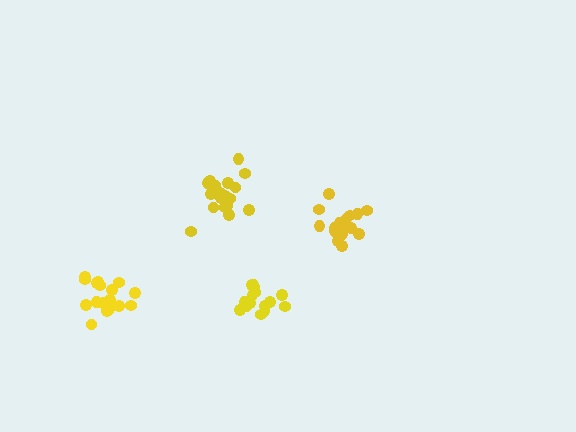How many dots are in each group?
Group 1: 17 dots, Group 2: 17 dots, Group 3: 18 dots, Group 4: 21 dots (73 total).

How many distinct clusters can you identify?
There are 4 distinct clusters.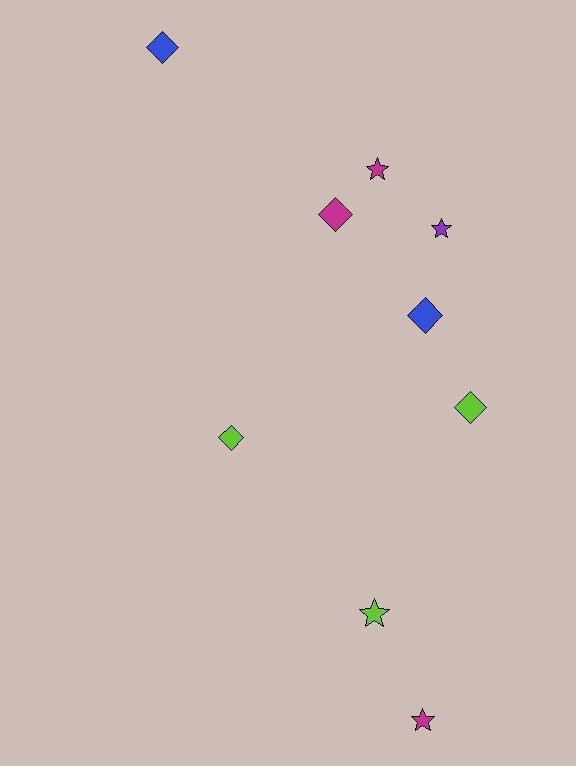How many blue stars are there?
There are no blue stars.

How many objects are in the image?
There are 9 objects.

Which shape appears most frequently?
Diamond, with 5 objects.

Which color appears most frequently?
Lime, with 3 objects.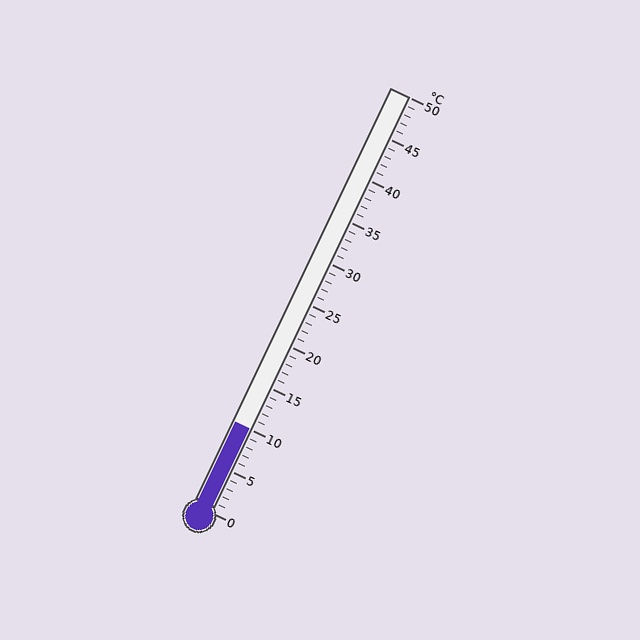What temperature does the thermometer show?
The thermometer shows approximately 10°C.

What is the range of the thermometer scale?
The thermometer scale ranges from 0°C to 50°C.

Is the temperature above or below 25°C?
The temperature is below 25°C.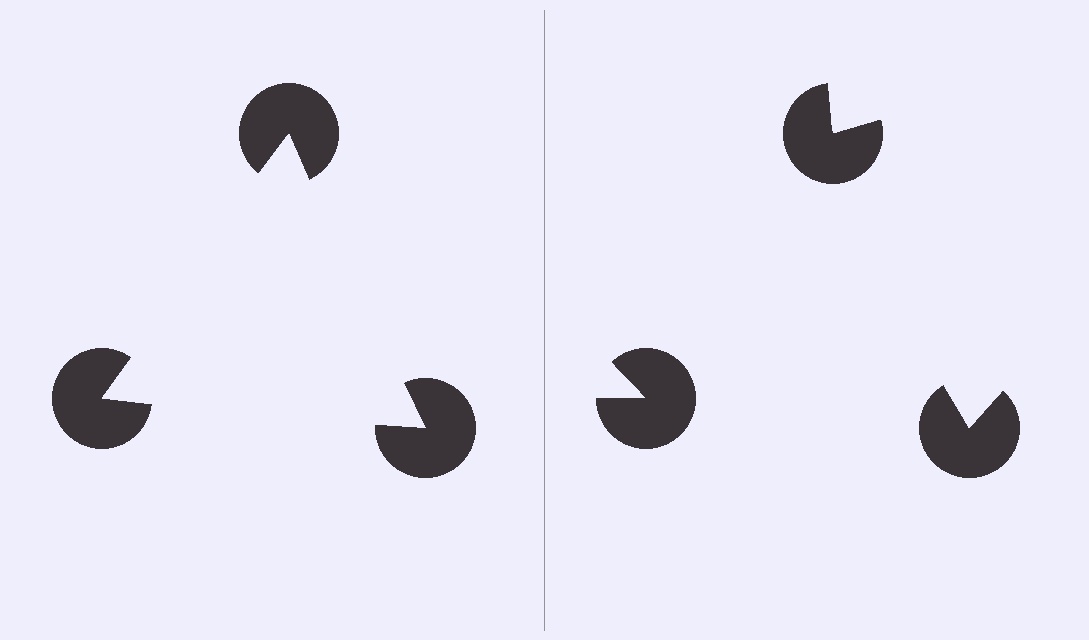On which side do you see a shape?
An illusory triangle appears on the left side. On the right side the wedge cuts are rotated, so no coherent shape forms.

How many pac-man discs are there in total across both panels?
6 — 3 on each side.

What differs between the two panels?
The pac-man discs are positioned identically on both sides; only the wedge orientations differ. On the left they align to a triangle; on the right they are misaligned.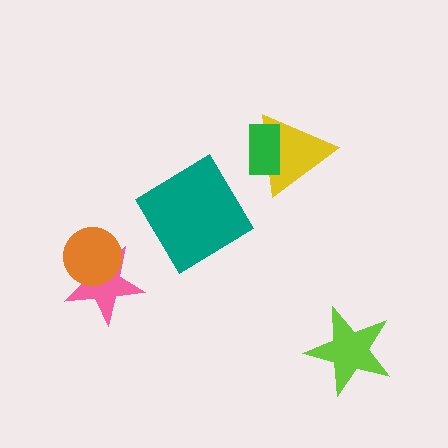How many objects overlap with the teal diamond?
0 objects overlap with the teal diamond.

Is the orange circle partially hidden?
No, no other shape covers it.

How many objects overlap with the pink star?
1 object overlaps with the pink star.